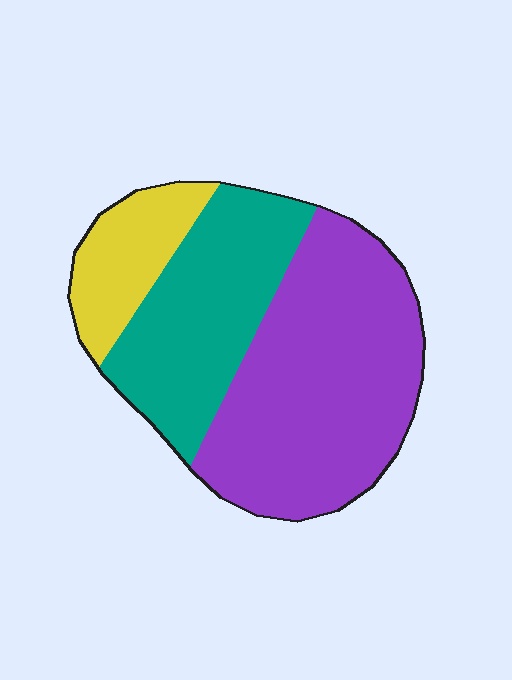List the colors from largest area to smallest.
From largest to smallest: purple, teal, yellow.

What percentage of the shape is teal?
Teal covers 32% of the shape.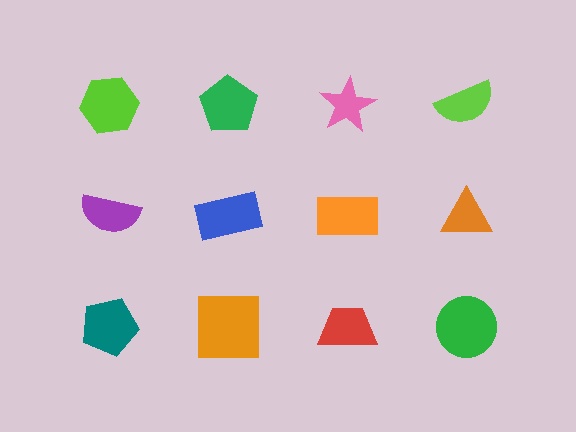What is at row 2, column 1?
A purple semicircle.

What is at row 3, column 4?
A green circle.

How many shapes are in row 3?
4 shapes.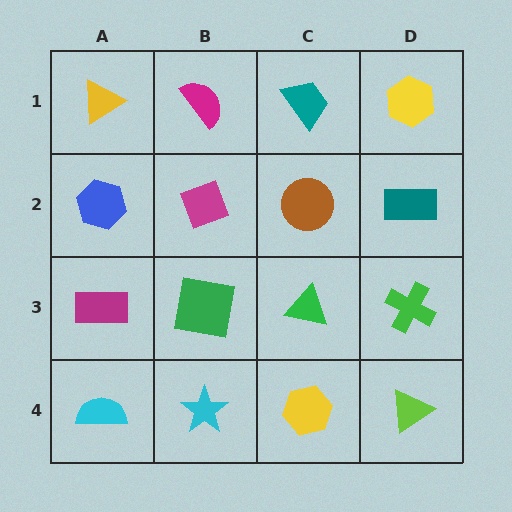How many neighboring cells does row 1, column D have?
2.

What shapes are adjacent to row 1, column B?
A magenta diamond (row 2, column B), a yellow triangle (row 1, column A), a teal trapezoid (row 1, column C).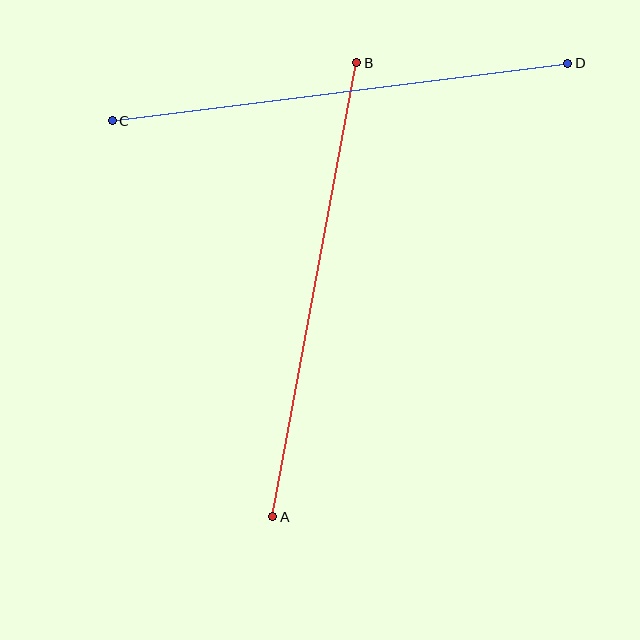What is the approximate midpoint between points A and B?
The midpoint is at approximately (315, 290) pixels.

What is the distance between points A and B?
The distance is approximately 462 pixels.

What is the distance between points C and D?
The distance is approximately 459 pixels.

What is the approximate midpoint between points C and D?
The midpoint is at approximately (340, 92) pixels.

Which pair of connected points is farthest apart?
Points A and B are farthest apart.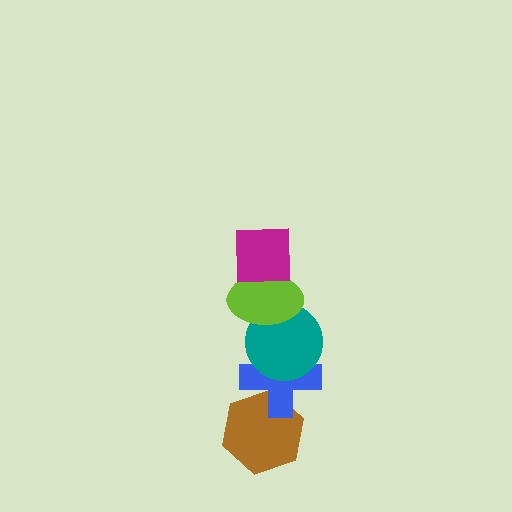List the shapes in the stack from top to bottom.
From top to bottom: the magenta square, the lime ellipse, the teal circle, the blue cross, the brown hexagon.